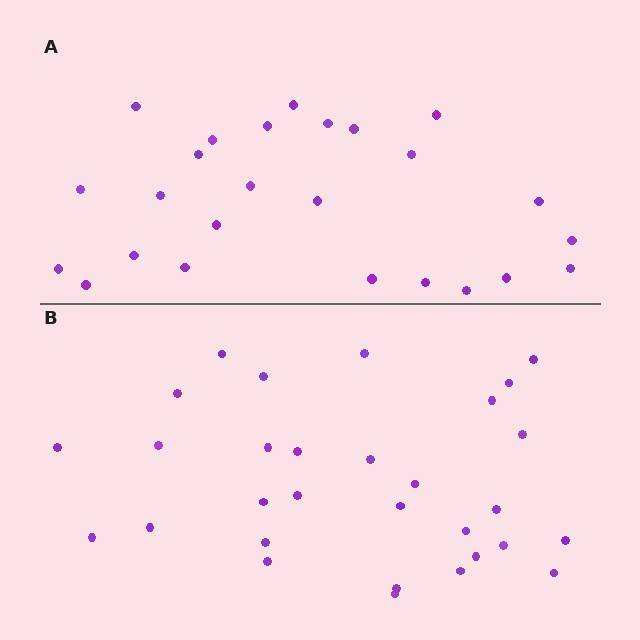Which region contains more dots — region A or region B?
Region B (the bottom region) has more dots.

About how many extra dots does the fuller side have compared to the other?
Region B has about 5 more dots than region A.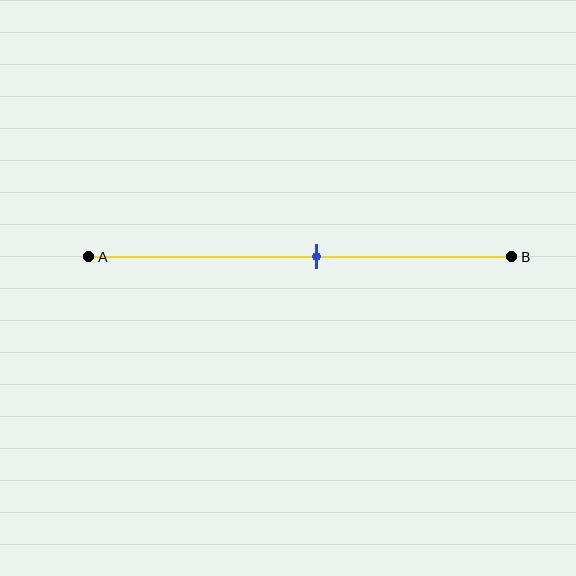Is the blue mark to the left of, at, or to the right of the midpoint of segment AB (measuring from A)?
The blue mark is to the right of the midpoint of segment AB.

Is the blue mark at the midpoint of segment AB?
No, the mark is at about 55% from A, not at the 50% midpoint.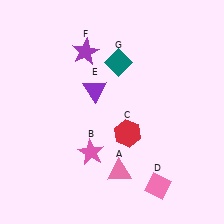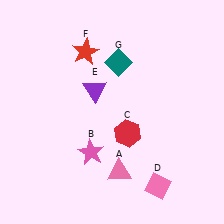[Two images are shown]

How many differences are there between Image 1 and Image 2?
There is 1 difference between the two images.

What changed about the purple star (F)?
In Image 1, F is purple. In Image 2, it changed to red.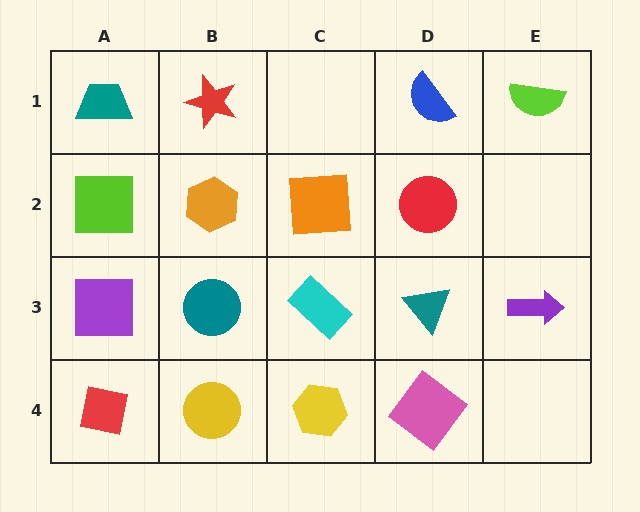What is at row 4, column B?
A yellow circle.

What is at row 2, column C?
An orange square.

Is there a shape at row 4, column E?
No, that cell is empty.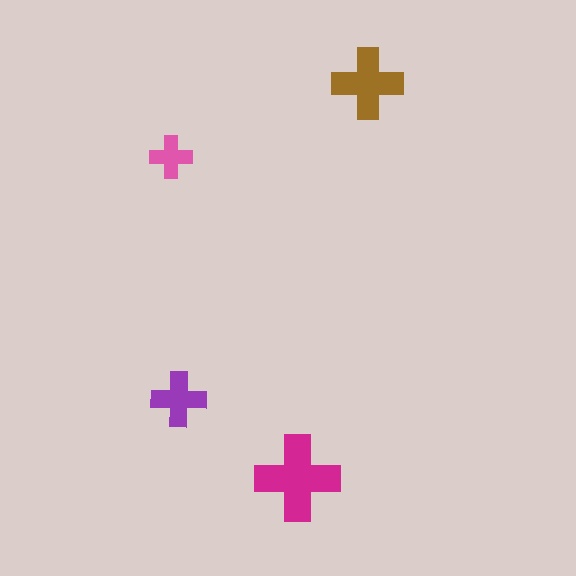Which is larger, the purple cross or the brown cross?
The brown one.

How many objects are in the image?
There are 4 objects in the image.